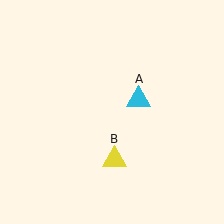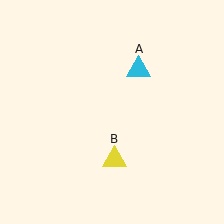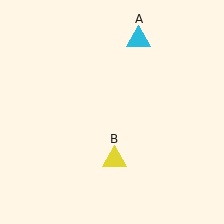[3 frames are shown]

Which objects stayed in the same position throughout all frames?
Yellow triangle (object B) remained stationary.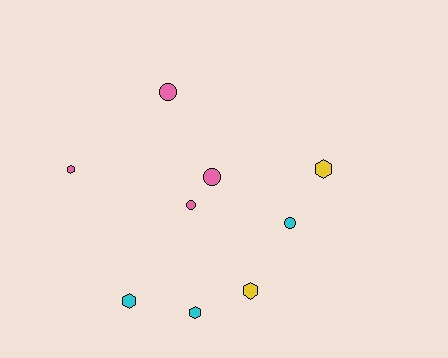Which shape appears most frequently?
Hexagon, with 5 objects.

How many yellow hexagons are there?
There are 2 yellow hexagons.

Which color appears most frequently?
Pink, with 4 objects.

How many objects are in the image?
There are 9 objects.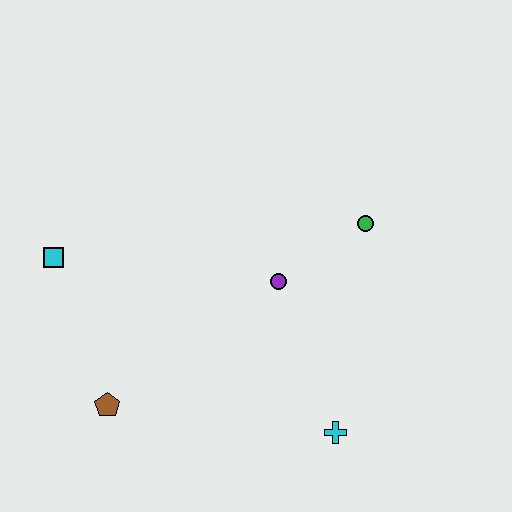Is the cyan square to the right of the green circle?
No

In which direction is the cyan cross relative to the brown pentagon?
The cyan cross is to the right of the brown pentagon.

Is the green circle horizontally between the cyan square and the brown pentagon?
No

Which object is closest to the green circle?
The purple circle is closest to the green circle.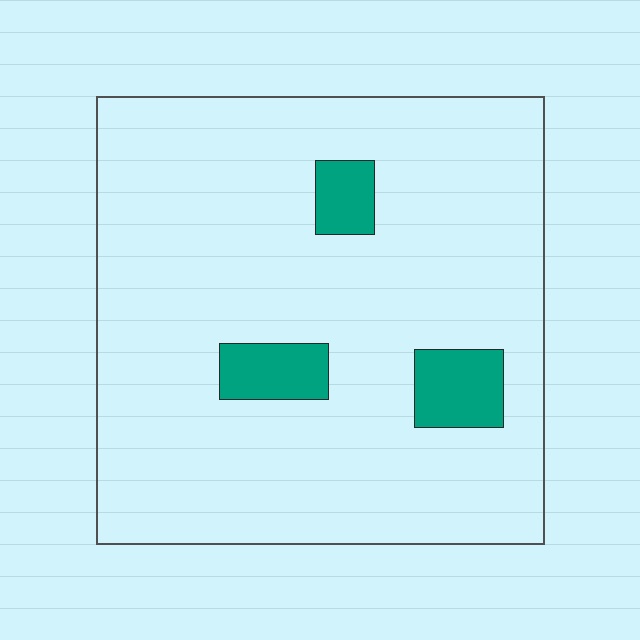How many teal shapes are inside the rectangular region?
3.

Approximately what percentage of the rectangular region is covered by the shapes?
Approximately 10%.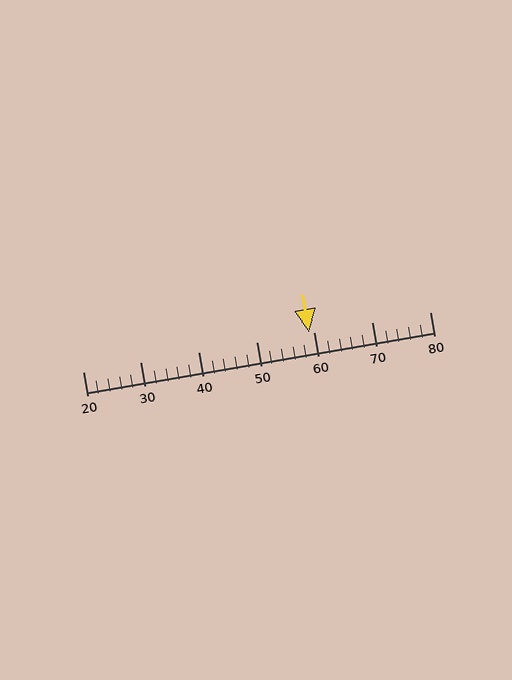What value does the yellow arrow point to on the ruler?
The yellow arrow points to approximately 59.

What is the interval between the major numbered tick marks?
The major tick marks are spaced 10 units apart.